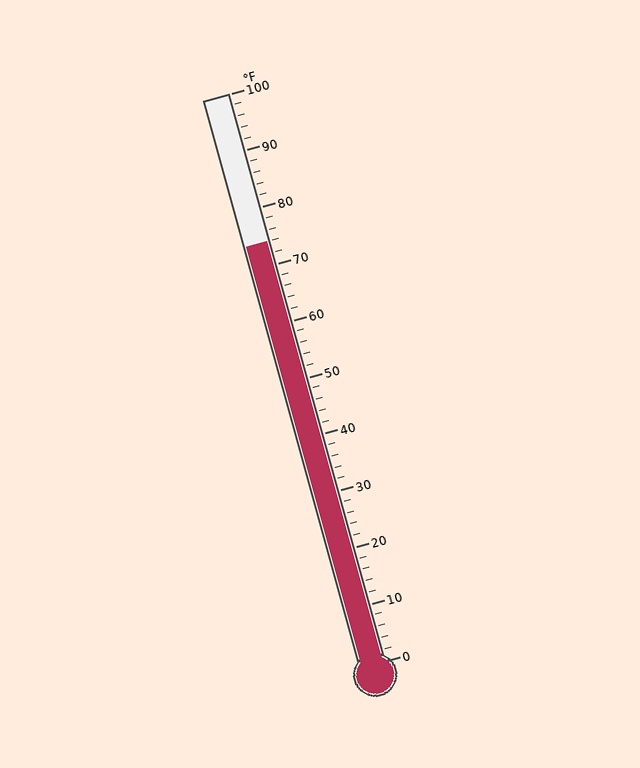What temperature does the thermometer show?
The thermometer shows approximately 74°F.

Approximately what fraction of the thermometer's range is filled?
The thermometer is filled to approximately 75% of its range.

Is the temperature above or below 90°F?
The temperature is below 90°F.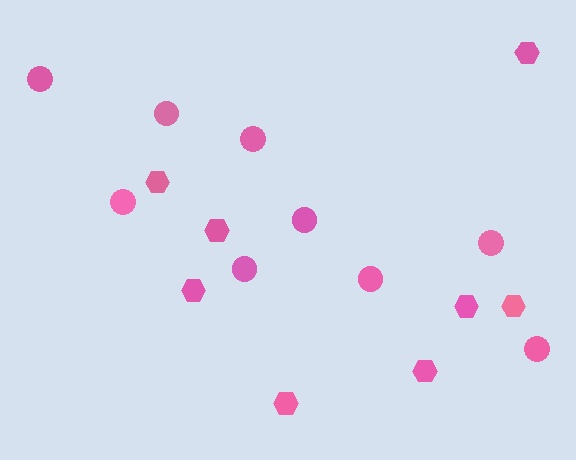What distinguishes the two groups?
There are 2 groups: one group of hexagons (8) and one group of circles (9).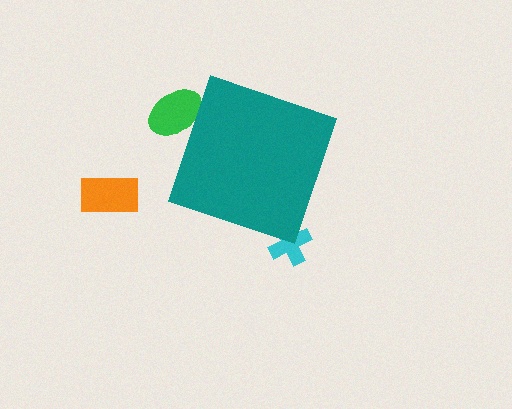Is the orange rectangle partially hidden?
No, the orange rectangle is fully visible.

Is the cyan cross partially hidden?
Yes, the cyan cross is partially hidden behind the teal diamond.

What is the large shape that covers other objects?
A teal diamond.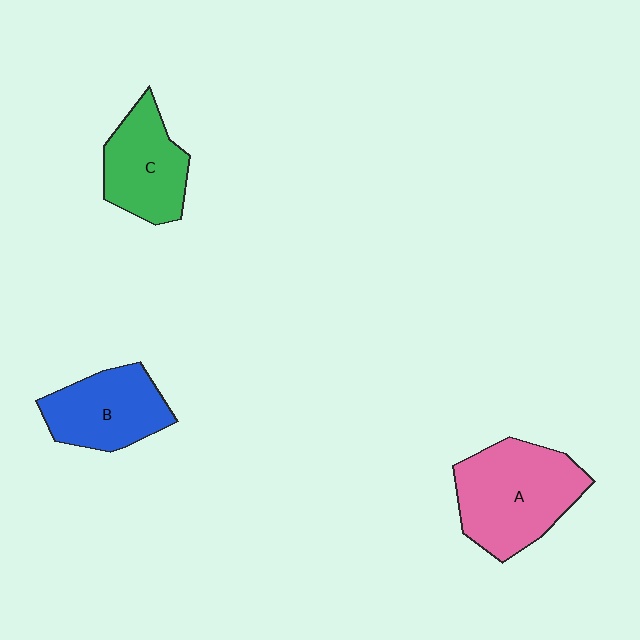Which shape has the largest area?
Shape A (pink).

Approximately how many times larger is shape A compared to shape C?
Approximately 1.4 times.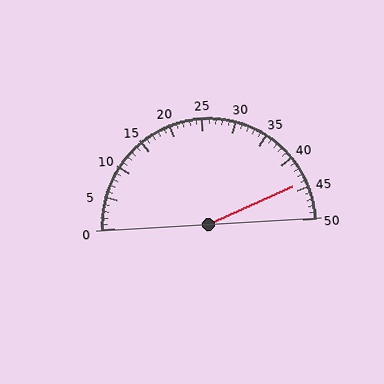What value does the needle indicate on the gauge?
The needle indicates approximately 44.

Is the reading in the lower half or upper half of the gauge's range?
The reading is in the upper half of the range (0 to 50).